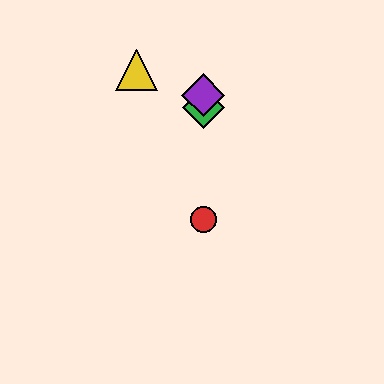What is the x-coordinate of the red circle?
The red circle is at x≈203.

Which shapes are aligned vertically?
The red circle, the blue diamond, the green diamond, the purple diamond are aligned vertically.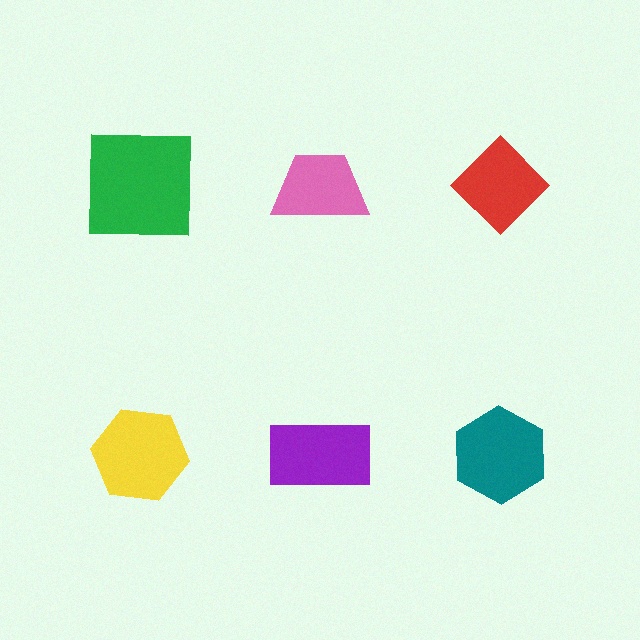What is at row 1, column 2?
A pink trapezoid.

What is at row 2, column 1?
A yellow hexagon.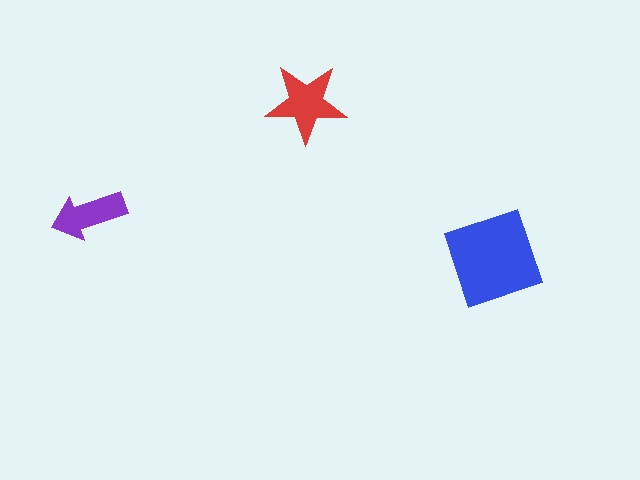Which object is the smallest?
The purple arrow.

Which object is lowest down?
The blue diamond is bottommost.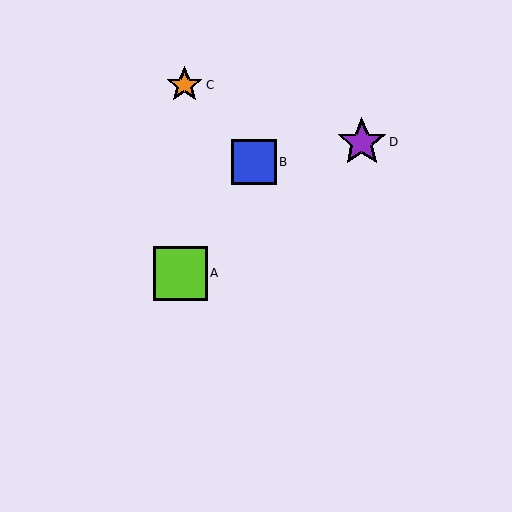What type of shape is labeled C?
Shape C is an orange star.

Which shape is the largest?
The lime square (labeled A) is the largest.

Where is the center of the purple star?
The center of the purple star is at (362, 142).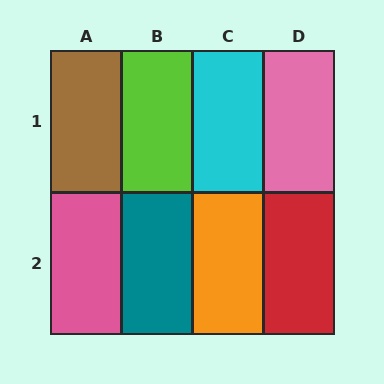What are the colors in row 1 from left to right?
Brown, lime, cyan, pink.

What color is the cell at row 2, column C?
Orange.